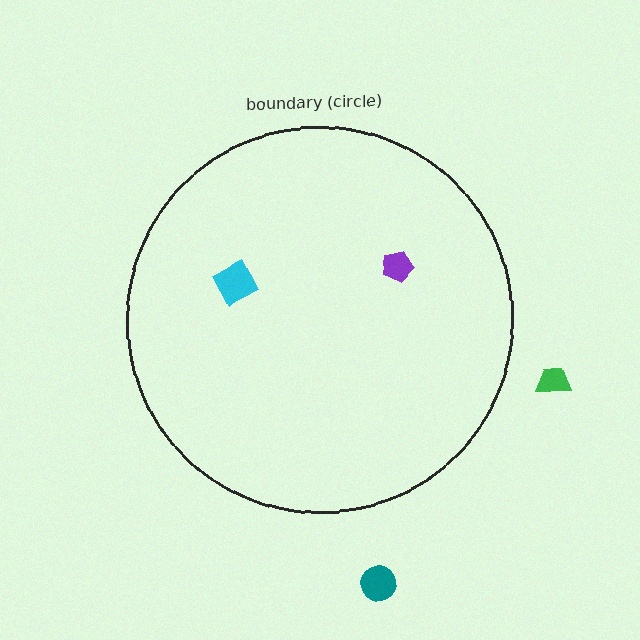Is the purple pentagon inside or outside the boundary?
Inside.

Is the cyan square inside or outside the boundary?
Inside.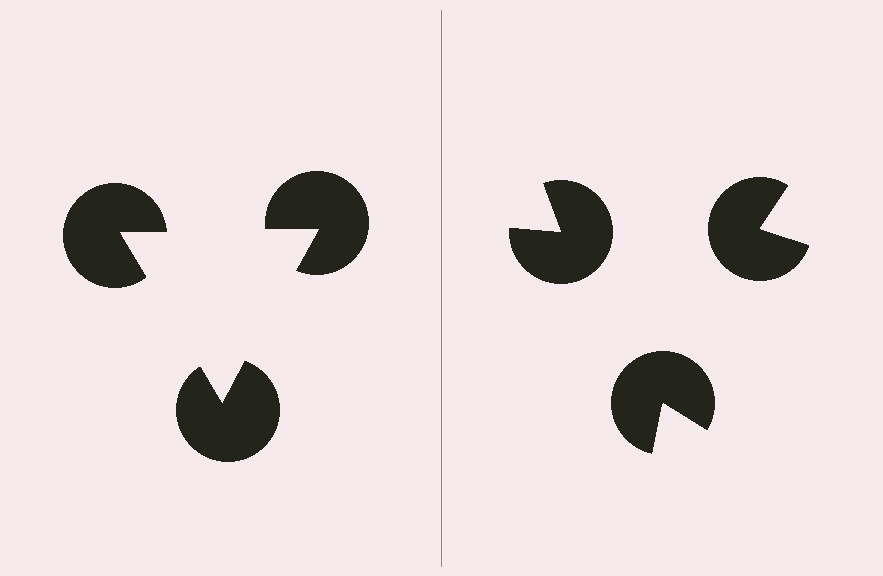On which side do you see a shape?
An illusory triangle appears on the left side. On the right side the wedge cuts are rotated, so no coherent shape forms.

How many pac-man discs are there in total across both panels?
6 — 3 on each side.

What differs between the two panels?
The pac-man discs are positioned identically on both sides; only the wedge orientations differ. On the left they align to a triangle; on the right they are misaligned.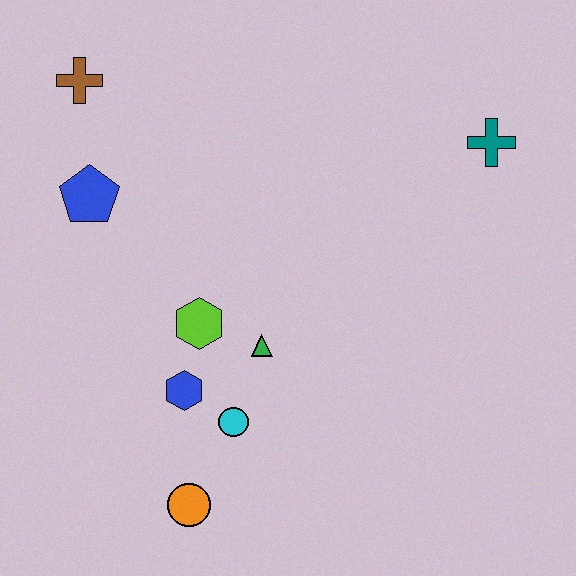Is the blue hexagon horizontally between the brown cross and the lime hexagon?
Yes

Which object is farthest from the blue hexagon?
The teal cross is farthest from the blue hexagon.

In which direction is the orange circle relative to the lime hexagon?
The orange circle is below the lime hexagon.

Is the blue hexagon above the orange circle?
Yes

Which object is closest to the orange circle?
The cyan circle is closest to the orange circle.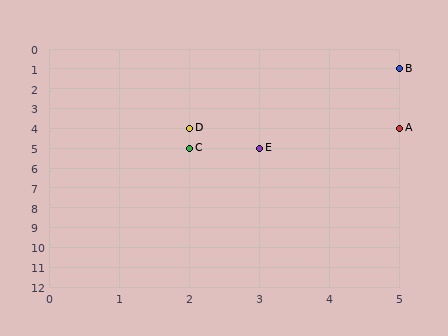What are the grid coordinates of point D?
Point D is at grid coordinates (2, 4).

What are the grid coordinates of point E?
Point E is at grid coordinates (3, 5).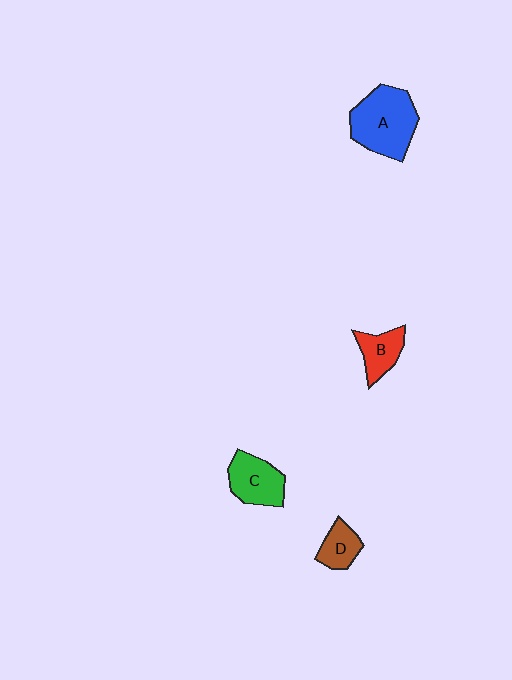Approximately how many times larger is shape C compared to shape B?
Approximately 1.4 times.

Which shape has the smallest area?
Shape D (brown).